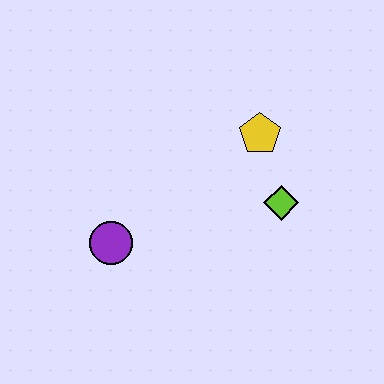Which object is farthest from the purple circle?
The yellow pentagon is farthest from the purple circle.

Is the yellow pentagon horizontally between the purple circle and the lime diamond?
Yes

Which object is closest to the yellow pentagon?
The lime diamond is closest to the yellow pentagon.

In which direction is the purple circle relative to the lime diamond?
The purple circle is to the left of the lime diamond.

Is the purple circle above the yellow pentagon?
No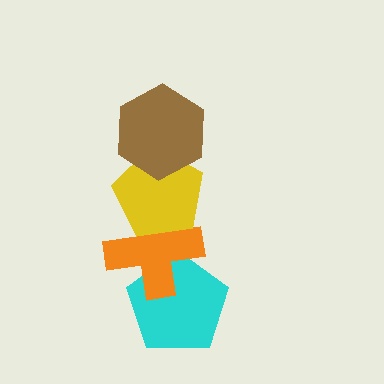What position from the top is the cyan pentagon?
The cyan pentagon is 4th from the top.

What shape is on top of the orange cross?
The yellow pentagon is on top of the orange cross.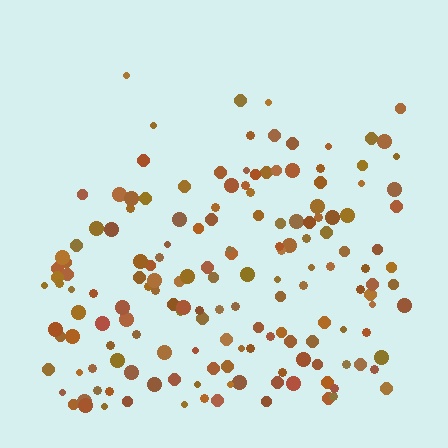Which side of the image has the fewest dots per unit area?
The top.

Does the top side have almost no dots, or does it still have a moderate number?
Still a moderate number, just noticeably fewer than the bottom.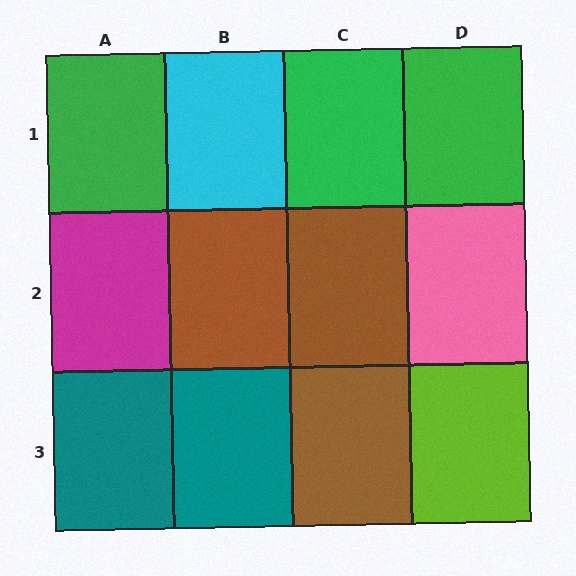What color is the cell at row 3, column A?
Teal.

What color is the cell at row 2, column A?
Magenta.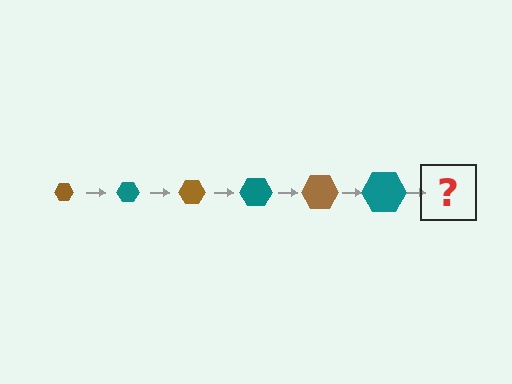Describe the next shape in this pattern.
It should be a brown hexagon, larger than the previous one.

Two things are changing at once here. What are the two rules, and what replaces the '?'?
The two rules are that the hexagon grows larger each step and the color cycles through brown and teal. The '?' should be a brown hexagon, larger than the previous one.